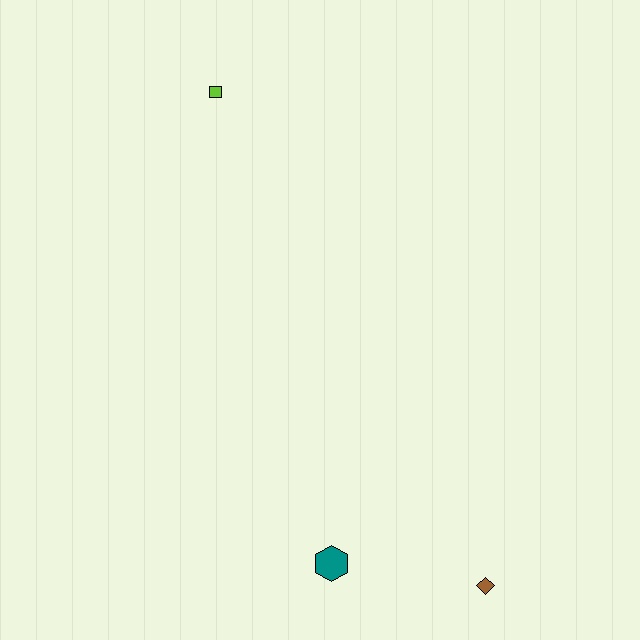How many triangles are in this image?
There are no triangles.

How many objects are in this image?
There are 3 objects.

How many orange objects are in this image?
There are no orange objects.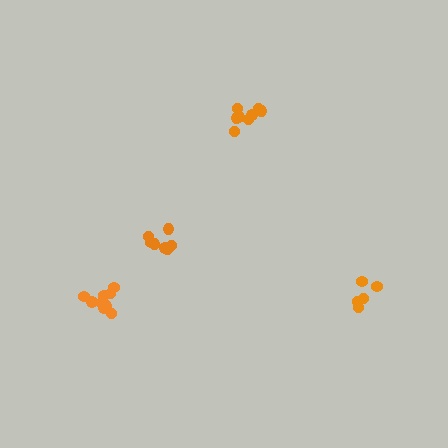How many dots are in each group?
Group 1: 5 dots, Group 2: 7 dots, Group 3: 11 dots, Group 4: 8 dots (31 total).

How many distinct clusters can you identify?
There are 4 distinct clusters.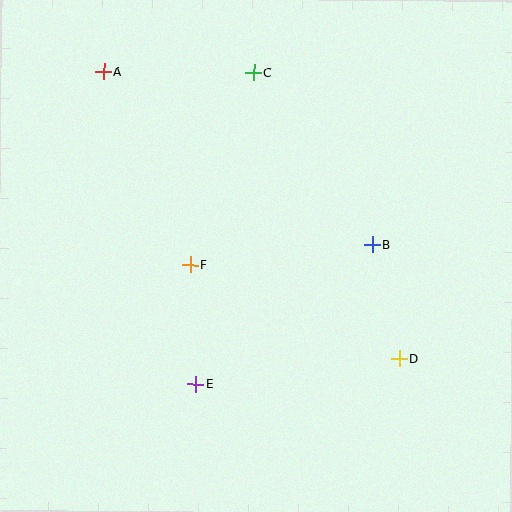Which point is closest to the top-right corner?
Point C is closest to the top-right corner.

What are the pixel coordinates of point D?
Point D is at (399, 359).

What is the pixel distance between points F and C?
The distance between F and C is 202 pixels.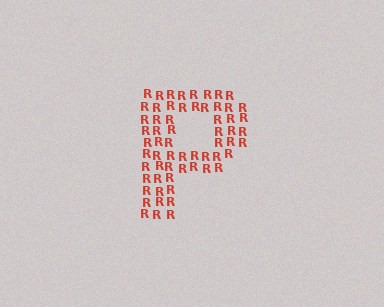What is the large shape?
The large shape is the letter P.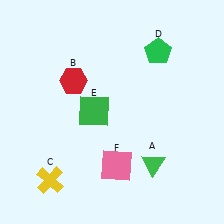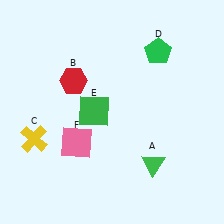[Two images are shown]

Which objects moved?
The objects that moved are: the yellow cross (C), the pink square (F).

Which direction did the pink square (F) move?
The pink square (F) moved left.